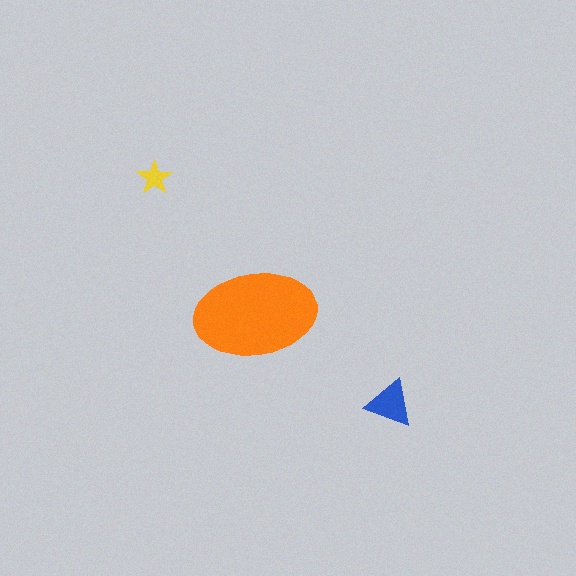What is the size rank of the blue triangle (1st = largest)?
2nd.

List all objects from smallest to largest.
The yellow star, the blue triangle, the orange ellipse.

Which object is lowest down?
The blue triangle is bottommost.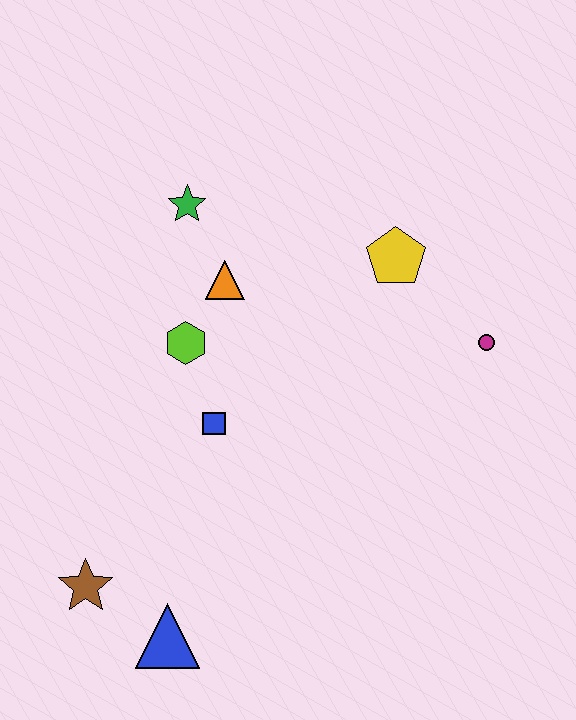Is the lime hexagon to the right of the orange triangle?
No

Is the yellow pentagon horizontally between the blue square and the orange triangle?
No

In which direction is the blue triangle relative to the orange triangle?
The blue triangle is below the orange triangle.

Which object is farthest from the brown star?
The magenta circle is farthest from the brown star.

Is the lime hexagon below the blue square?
No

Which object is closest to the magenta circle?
The yellow pentagon is closest to the magenta circle.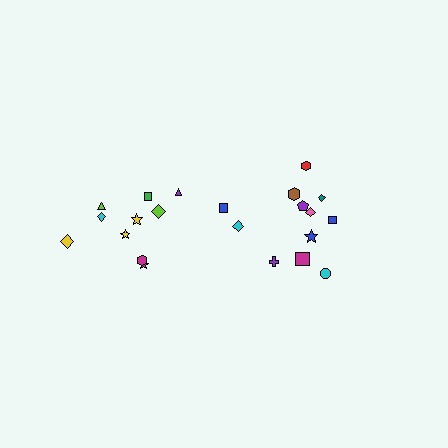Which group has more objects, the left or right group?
The right group.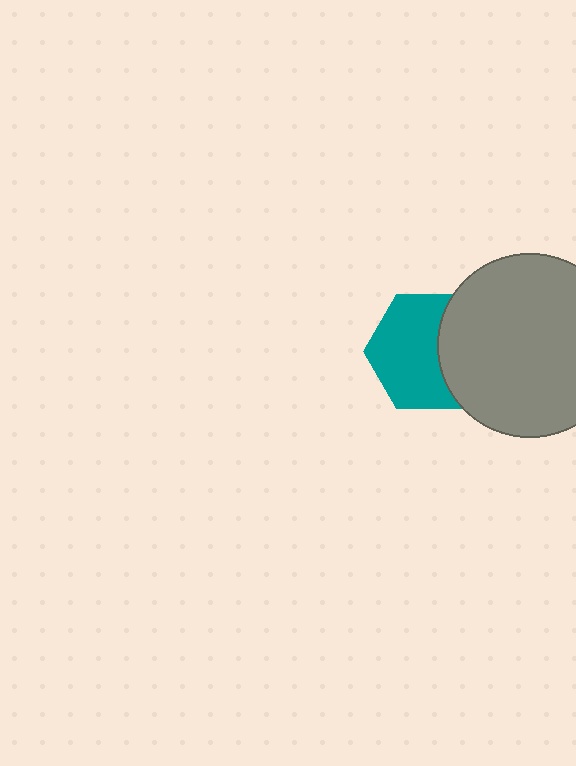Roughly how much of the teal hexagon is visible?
About half of it is visible (roughly 64%).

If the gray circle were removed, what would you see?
You would see the complete teal hexagon.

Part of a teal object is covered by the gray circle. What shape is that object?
It is a hexagon.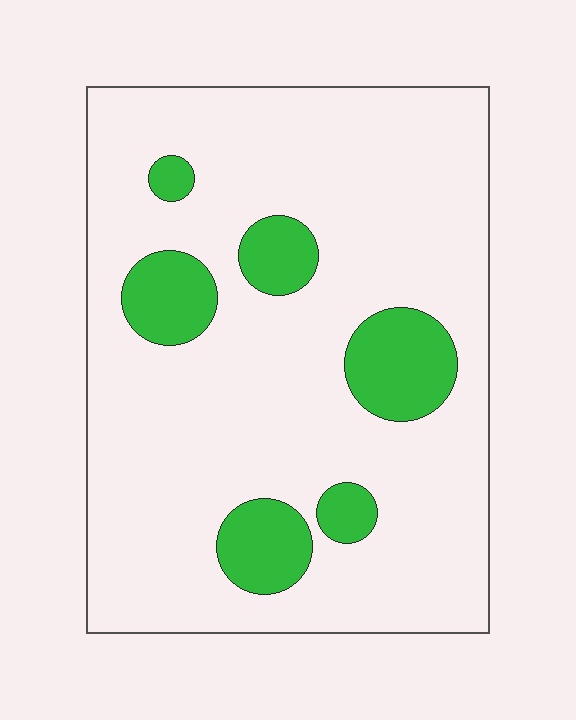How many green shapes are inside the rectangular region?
6.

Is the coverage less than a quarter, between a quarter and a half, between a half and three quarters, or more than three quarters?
Less than a quarter.